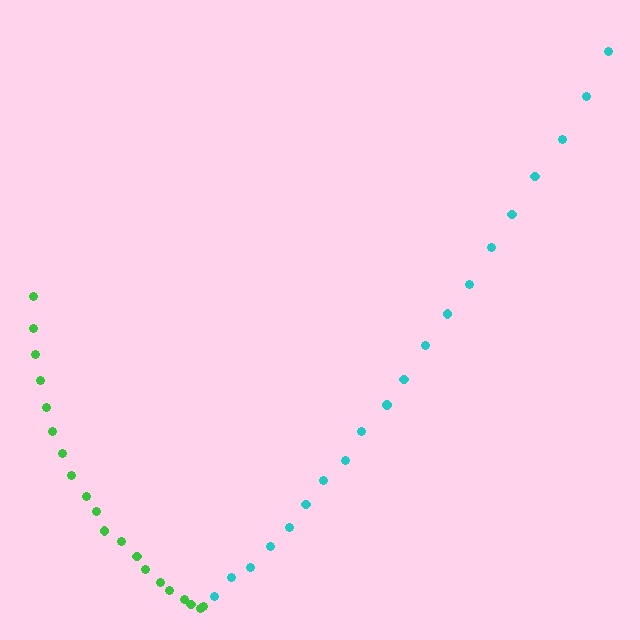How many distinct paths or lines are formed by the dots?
There are 2 distinct paths.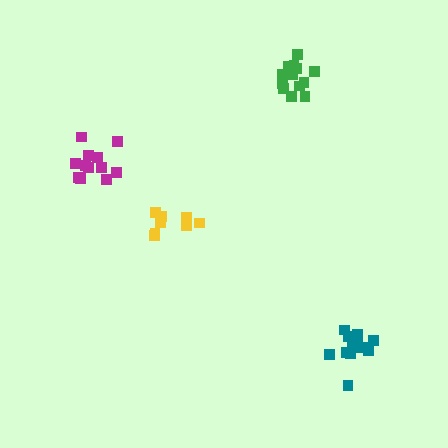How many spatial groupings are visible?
There are 4 spatial groupings.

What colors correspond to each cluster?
The clusters are colored: magenta, green, teal, yellow.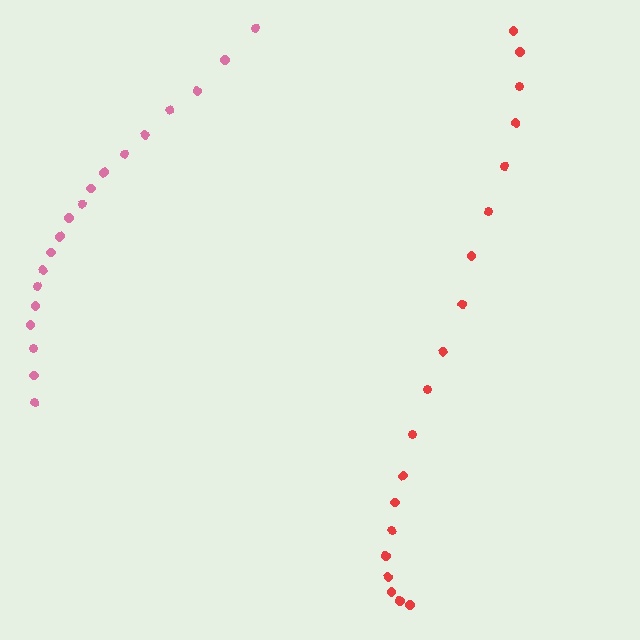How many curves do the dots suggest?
There are 2 distinct paths.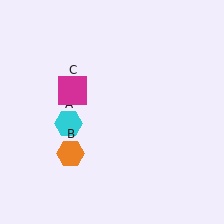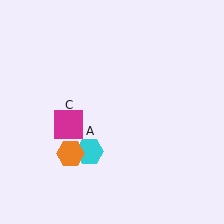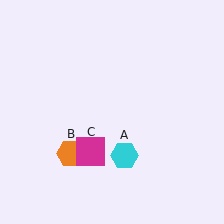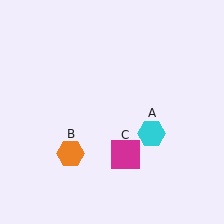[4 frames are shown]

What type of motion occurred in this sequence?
The cyan hexagon (object A), magenta square (object C) rotated counterclockwise around the center of the scene.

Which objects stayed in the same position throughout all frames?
Orange hexagon (object B) remained stationary.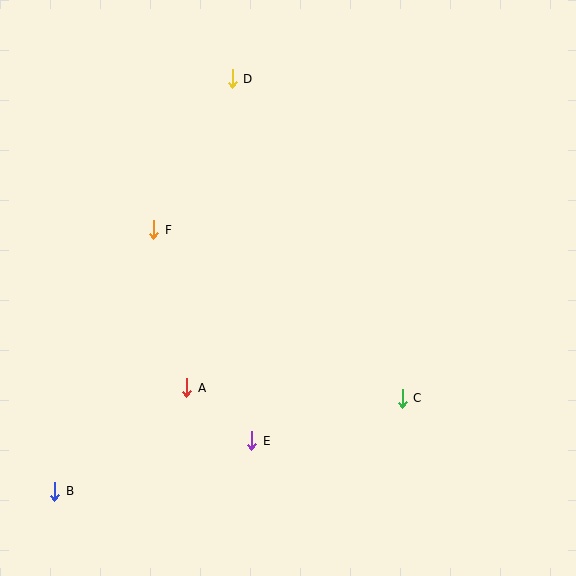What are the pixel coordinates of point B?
Point B is at (55, 491).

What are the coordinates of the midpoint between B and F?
The midpoint between B and F is at (104, 360).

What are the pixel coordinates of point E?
Point E is at (252, 441).